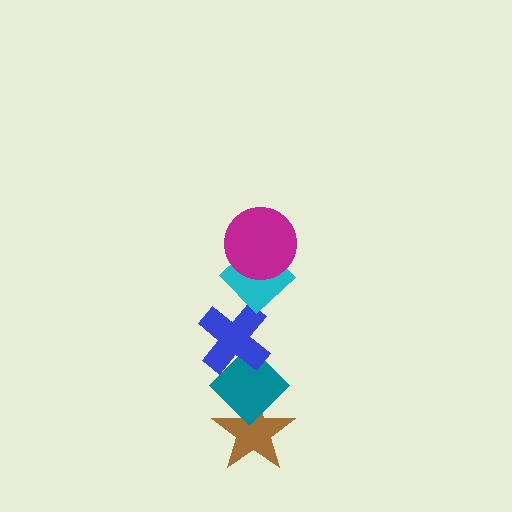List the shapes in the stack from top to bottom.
From top to bottom: the magenta circle, the cyan diamond, the blue cross, the teal diamond, the brown star.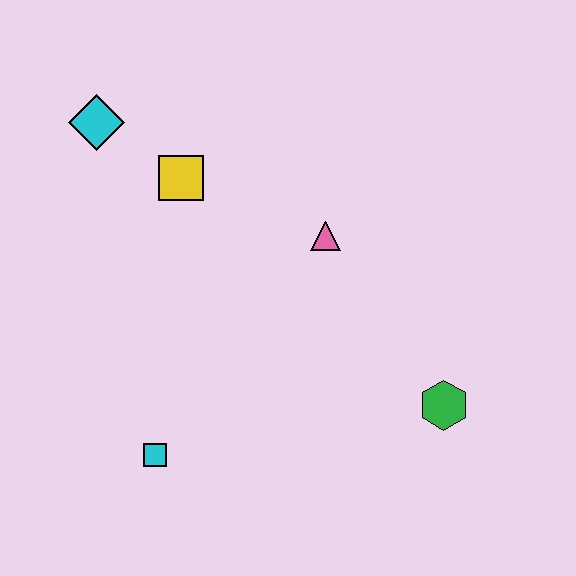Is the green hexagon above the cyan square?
Yes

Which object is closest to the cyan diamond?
The yellow square is closest to the cyan diamond.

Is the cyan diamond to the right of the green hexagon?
No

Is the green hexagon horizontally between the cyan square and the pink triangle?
No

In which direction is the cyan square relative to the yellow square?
The cyan square is below the yellow square.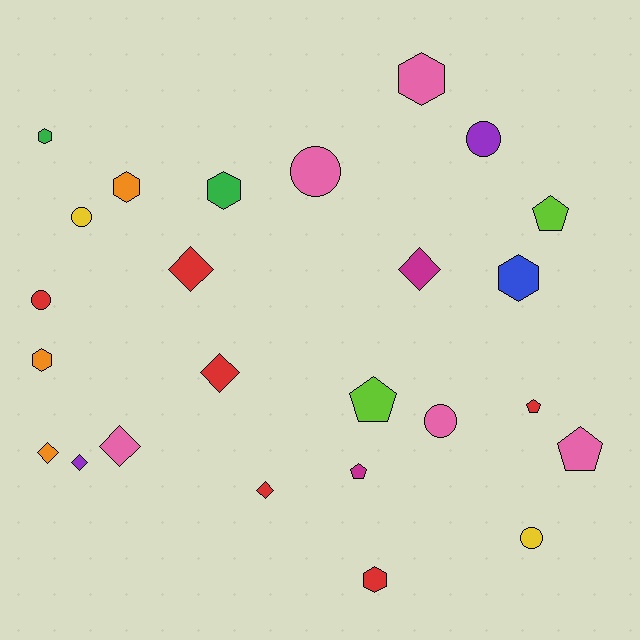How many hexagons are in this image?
There are 7 hexagons.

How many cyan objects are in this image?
There are no cyan objects.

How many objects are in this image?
There are 25 objects.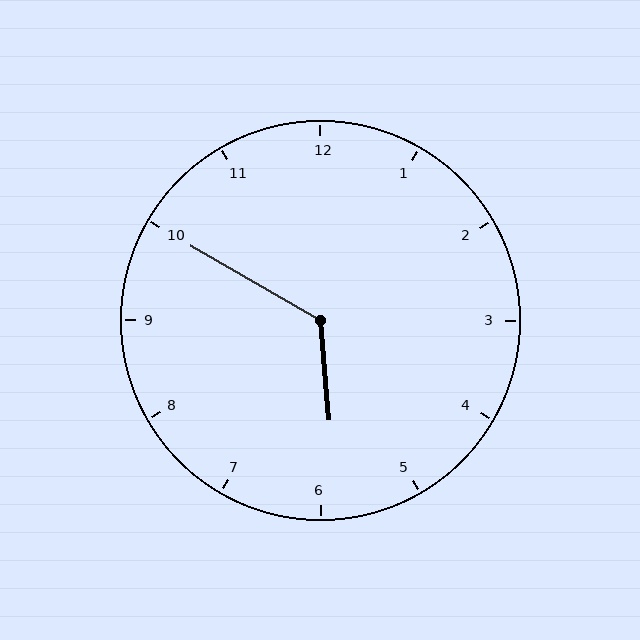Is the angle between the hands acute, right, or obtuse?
It is obtuse.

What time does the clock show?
5:50.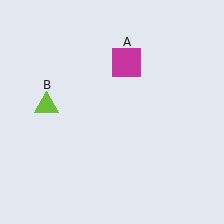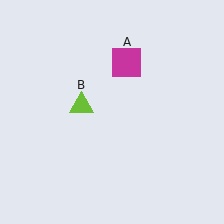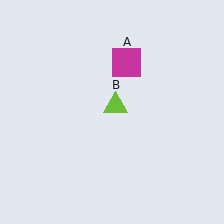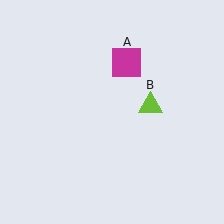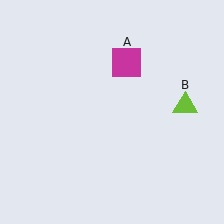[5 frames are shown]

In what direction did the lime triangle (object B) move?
The lime triangle (object B) moved right.